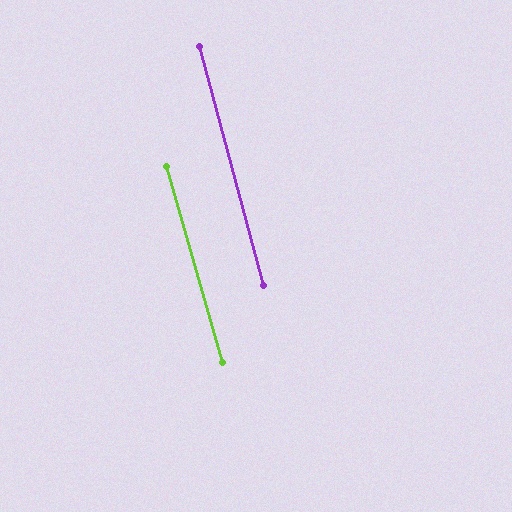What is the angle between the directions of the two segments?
Approximately 1 degree.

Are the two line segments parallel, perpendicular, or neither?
Parallel — their directions differ by only 0.8°.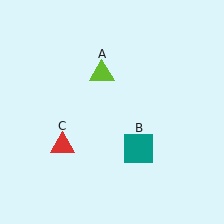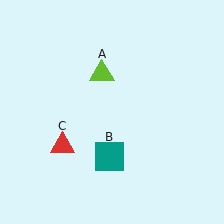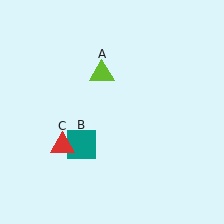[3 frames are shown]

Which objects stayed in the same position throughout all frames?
Lime triangle (object A) and red triangle (object C) remained stationary.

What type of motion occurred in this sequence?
The teal square (object B) rotated clockwise around the center of the scene.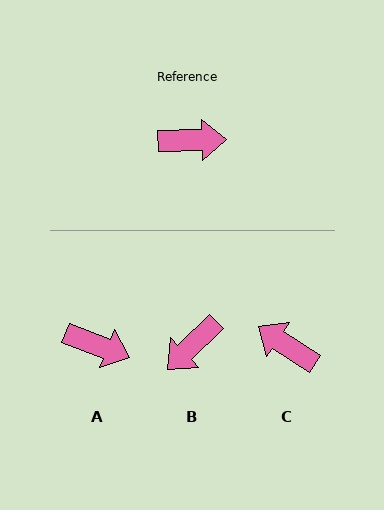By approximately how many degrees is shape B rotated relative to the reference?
Approximately 137 degrees clockwise.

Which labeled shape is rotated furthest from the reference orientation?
C, about 145 degrees away.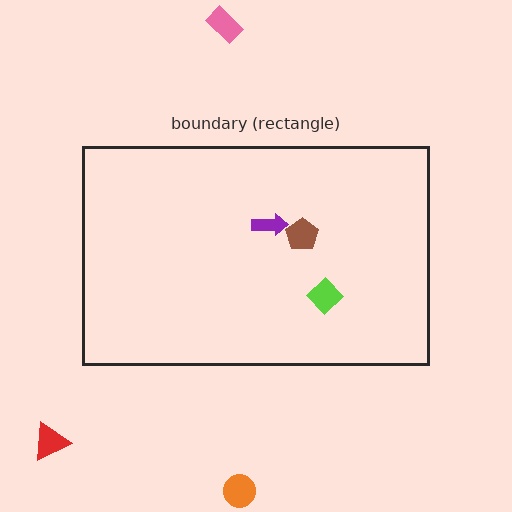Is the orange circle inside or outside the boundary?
Outside.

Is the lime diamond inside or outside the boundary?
Inside.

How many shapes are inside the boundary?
3 inside, 3 outside.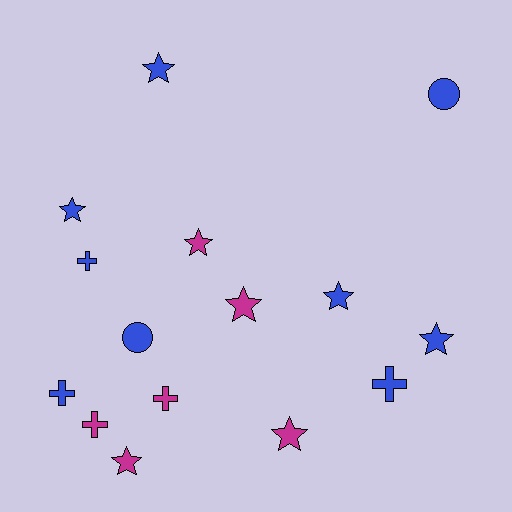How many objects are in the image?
There are 15 objects.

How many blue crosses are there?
There are 3 blue crosses.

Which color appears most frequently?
Blue, with 9 objects.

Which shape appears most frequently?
Star, with 8 objects.